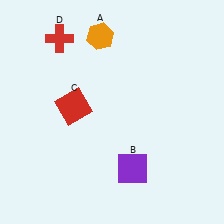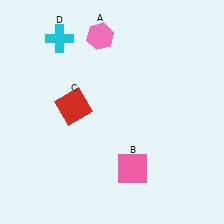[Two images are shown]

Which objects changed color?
A changed from orange to pink. B changed from purple to pink. D changed from red to cyan.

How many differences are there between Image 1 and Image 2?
There are 3 differences between the two images.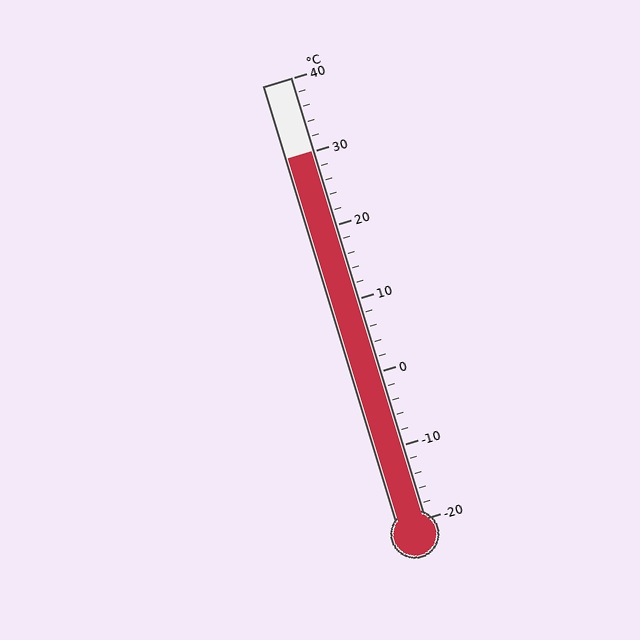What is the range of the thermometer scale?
The thermometer scale ranges from -20°C to 40°C.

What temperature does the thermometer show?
The thermometer shows approximately 30°C.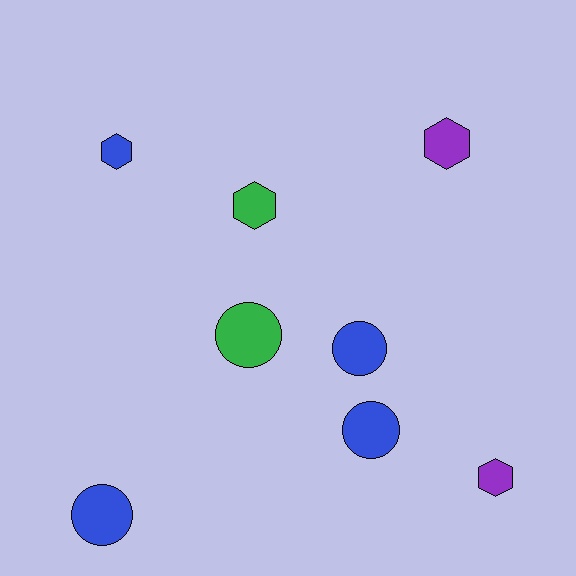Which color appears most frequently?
Blue, with 4 objects.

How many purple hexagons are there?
There are 2 purple hexagons.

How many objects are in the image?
There are 8 objects.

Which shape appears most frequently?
Hexagon, with 4 objects.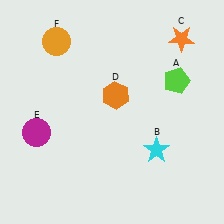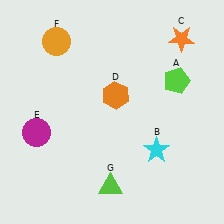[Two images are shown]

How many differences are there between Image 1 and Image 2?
There is 1 difference between the two images.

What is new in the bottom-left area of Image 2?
A lime triangle (G) was added in the bottom-left area of Image 2.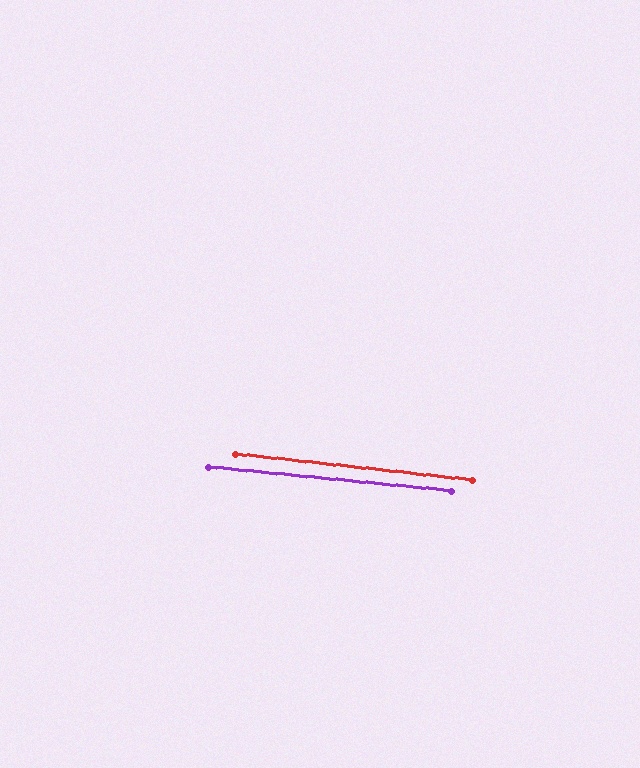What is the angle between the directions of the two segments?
Approximately 1 degree.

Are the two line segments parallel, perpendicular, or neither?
Parallel — their directions differ by only 0.9°.